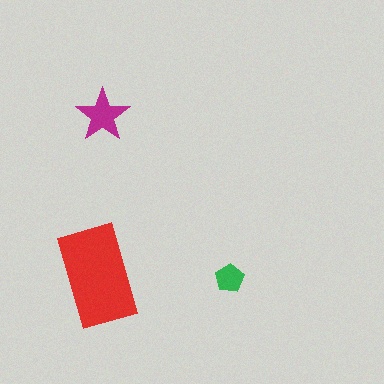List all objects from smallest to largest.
The green pentagon, the magenta star, the red rectangle.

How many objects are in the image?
There are 3 objects in the image.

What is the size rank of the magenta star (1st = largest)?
2nd.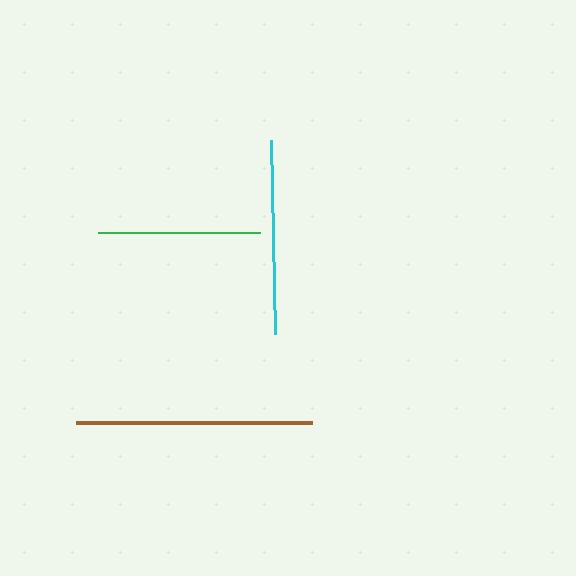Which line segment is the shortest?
The green line is the shortest at approximately 162 pixels.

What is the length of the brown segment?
The brown segment is approximately 235 pixels long.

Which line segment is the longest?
The brown line is the longest at approximately 235 pixels.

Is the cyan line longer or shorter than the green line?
The cyan line is longer than the green line.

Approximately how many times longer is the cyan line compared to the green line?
The cyan line is approximately 1.2 times the length of the green line.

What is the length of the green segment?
The green segment is approximately 162 pixels long.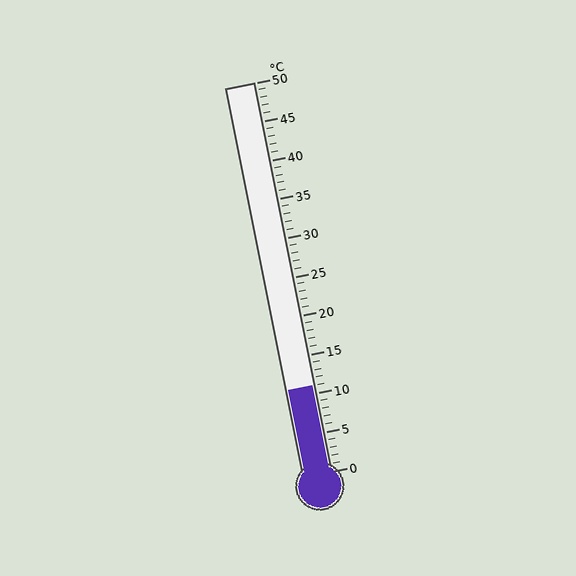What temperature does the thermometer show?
The thermometer shows approximately 11°C.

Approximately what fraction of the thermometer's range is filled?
The thermometer is filled to approximately 20% of its range.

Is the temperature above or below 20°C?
The temperature is below 20°C.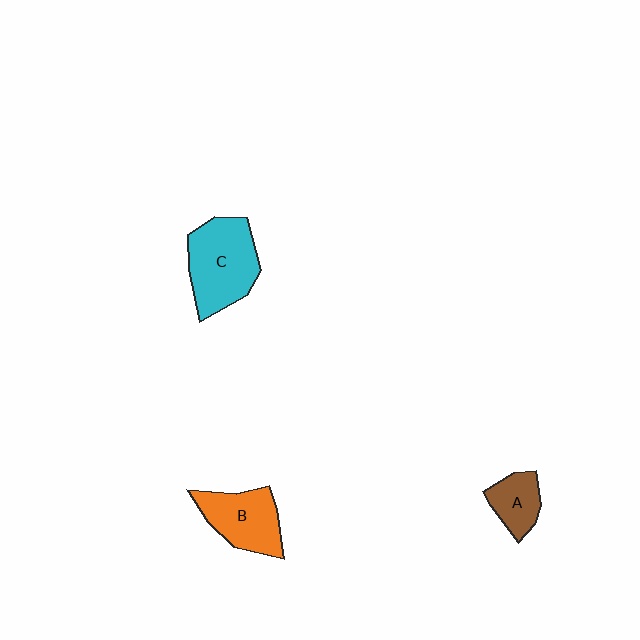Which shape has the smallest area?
Shape A (brown).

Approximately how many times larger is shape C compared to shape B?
Approximately 1.3 times.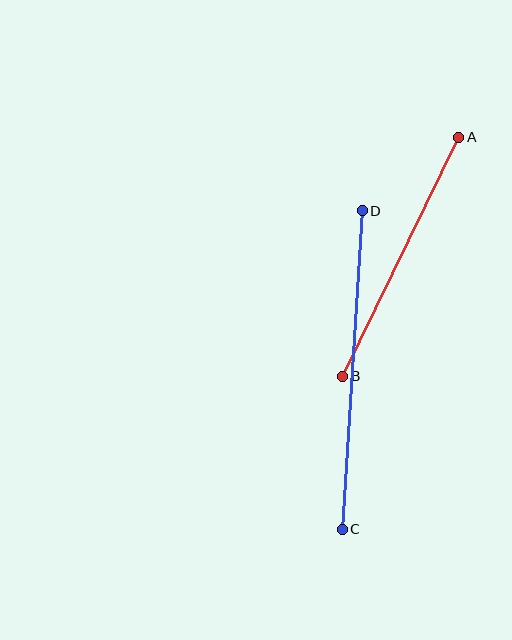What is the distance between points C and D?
The distance is approximately 319 pixels.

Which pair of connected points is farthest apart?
Points C and D are farthest apart.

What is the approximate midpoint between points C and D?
The midpoint is at approximately (352, 370) pixels.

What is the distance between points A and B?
The distance is approximately 265 pixels.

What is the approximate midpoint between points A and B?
The midpoint is at approximately (401, 257) pixels.